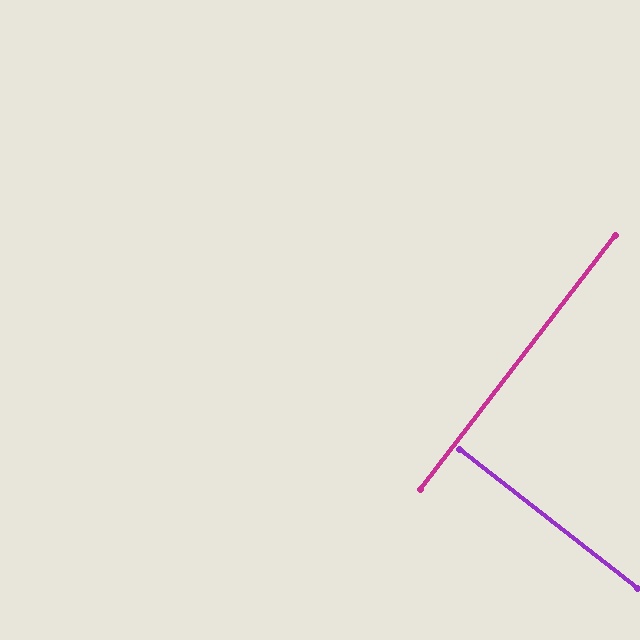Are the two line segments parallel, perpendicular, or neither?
Perpendicular — they meet at approximately 90°.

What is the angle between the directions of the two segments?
Approximately 90 degrees.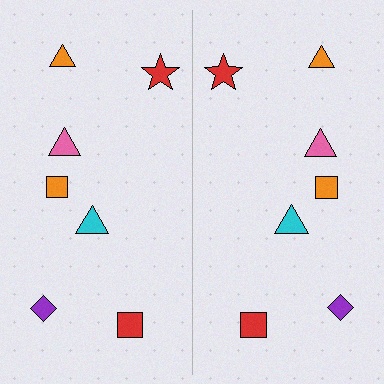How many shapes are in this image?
There are 14 shapes in this image.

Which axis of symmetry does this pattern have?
The pattern has a vertical axis of symmetry running through the center of the image.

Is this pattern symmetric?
Yes, this pattern has bilateral (reflection) symmetry.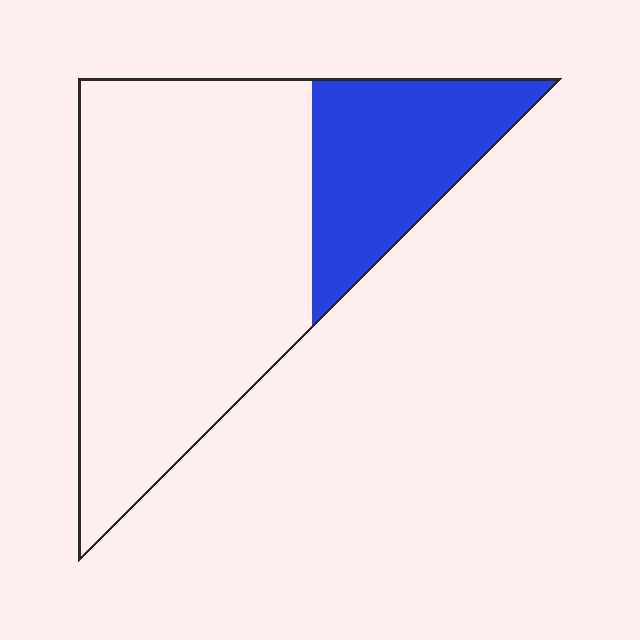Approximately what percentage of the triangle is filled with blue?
Approximately 25%.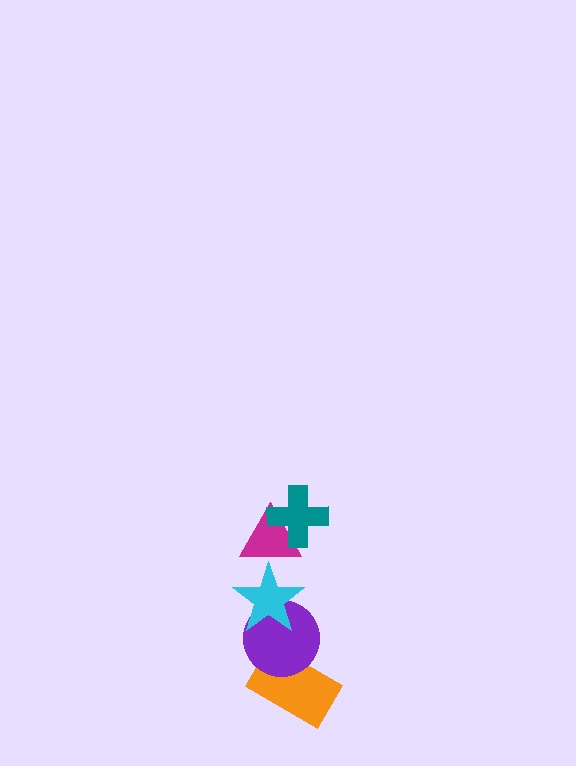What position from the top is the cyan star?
The cyan star is 3rd from the top.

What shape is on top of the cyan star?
The magenta triangle is on top of the cyan star.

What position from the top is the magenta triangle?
The magenta triangle is 2nd from the top.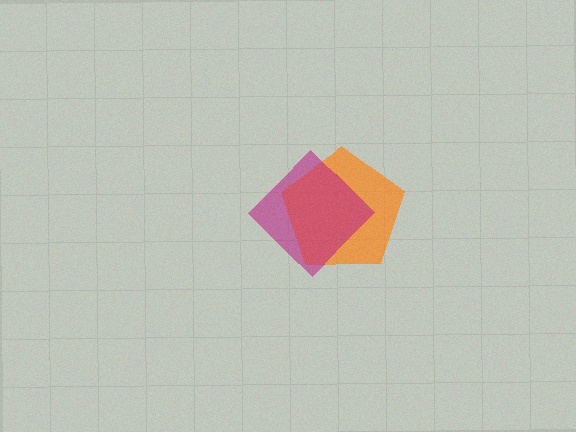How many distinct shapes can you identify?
There are 2 distinct shapes: an orange pentagon, a magenta diamond.